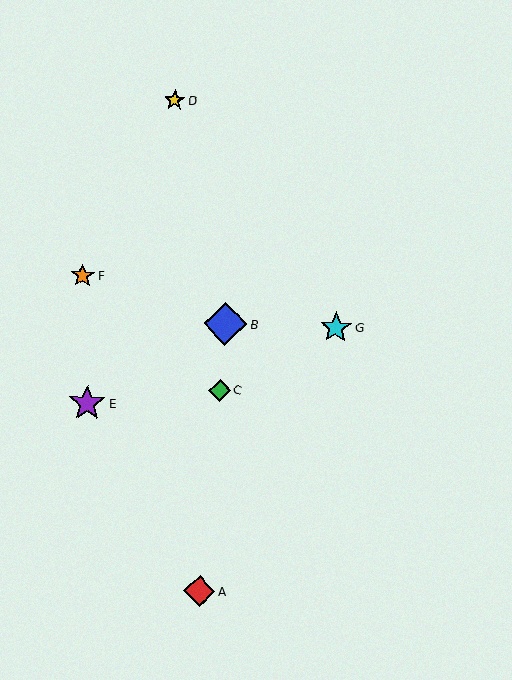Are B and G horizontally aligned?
Yes, both are at y≈324.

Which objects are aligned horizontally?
Objects B, G are aligned horizontally.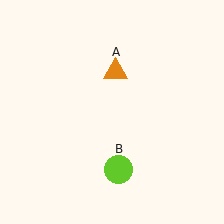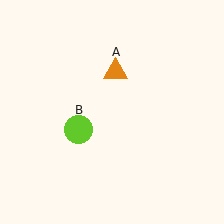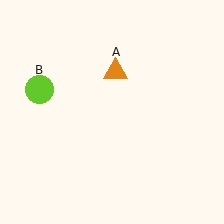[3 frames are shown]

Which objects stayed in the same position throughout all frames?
Orange triangle (object A) remained stationary.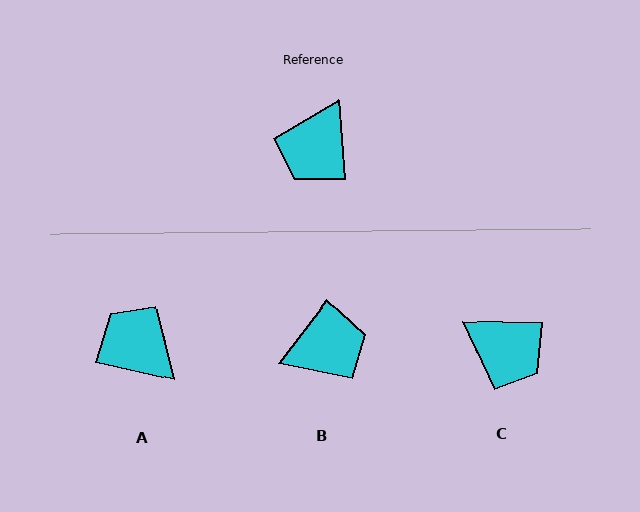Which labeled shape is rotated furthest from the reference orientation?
B, about 137 degrees away.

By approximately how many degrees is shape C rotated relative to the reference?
Approximately 84 degrees counter-clockwise.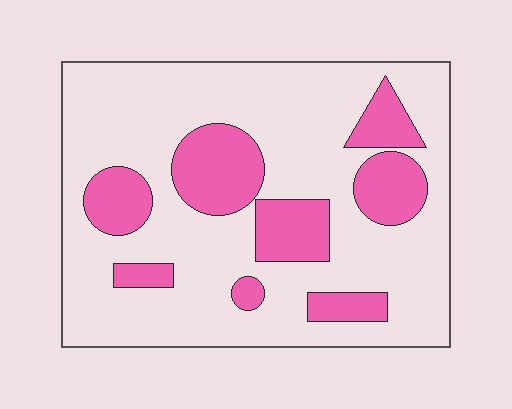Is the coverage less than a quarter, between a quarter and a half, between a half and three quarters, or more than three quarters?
Less than a quarter.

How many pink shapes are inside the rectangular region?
8.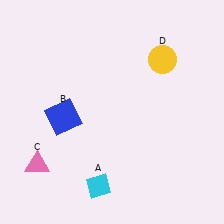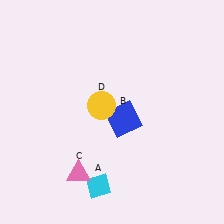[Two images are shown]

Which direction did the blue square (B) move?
The blue square (B) moved right.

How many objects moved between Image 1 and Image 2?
3 objects moved between the two images.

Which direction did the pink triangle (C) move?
The pink triangle (C) moved right.